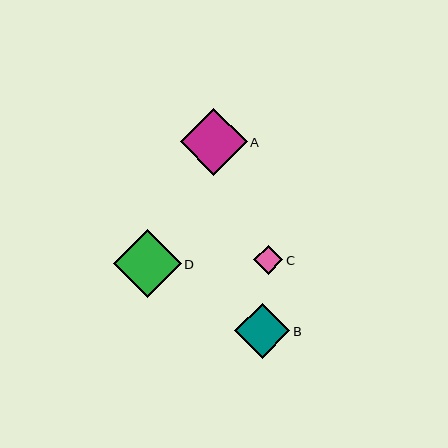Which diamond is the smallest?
Diamond C is the smallest with a size of approximately 29 pixels.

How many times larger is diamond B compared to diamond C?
Diamond B is approximately 1.9 times the size of diamond C.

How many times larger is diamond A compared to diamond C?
Diamond A is approximately 2.3 times the size of diamond C.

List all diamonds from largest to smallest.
From largest to smallest: D, A, B, C.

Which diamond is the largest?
Diamond D is the largest with a size of approximately 68 pixels.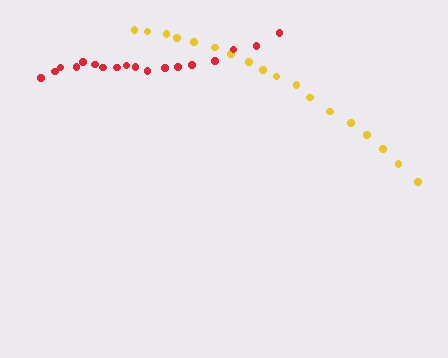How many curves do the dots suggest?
There are 2 distinct paths.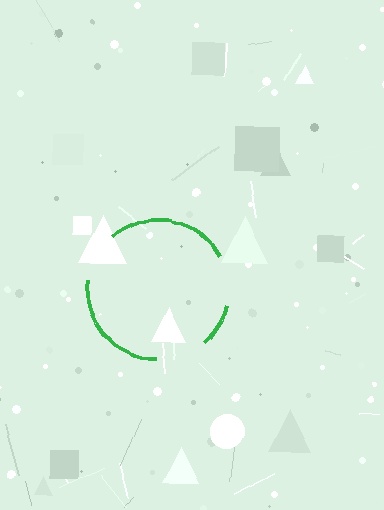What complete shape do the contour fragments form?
The contour fragments form a circle.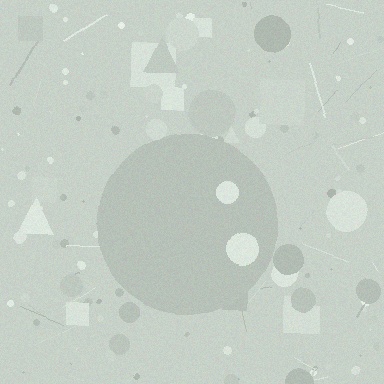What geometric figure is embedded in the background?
A circle is embedded in the background.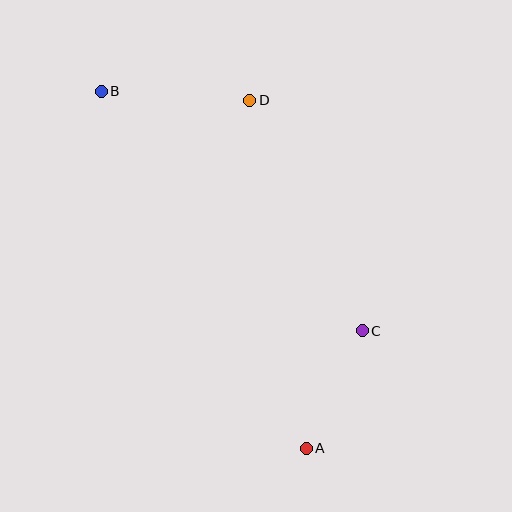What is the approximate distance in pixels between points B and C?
The distance between B and C is approximately 354 pixels.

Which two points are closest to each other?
Points A and C are closest to each other.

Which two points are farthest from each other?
Points A and B are farthest from each other.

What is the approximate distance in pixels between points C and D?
The distance between C and D is approximately 257 pixels.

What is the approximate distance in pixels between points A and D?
The distance between A and D is approximately 353 pixels.